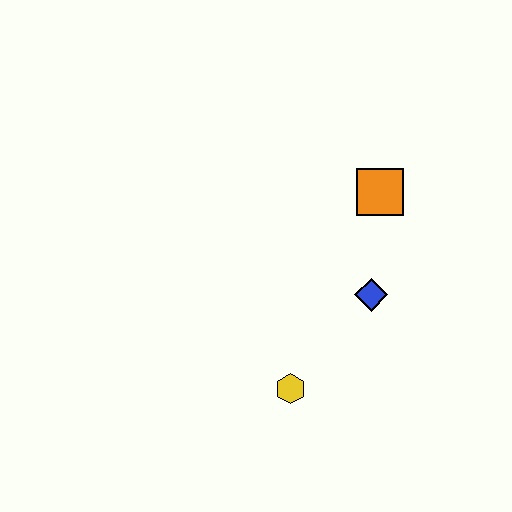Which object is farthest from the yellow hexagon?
The orange square is farthest from the yellow hexagon.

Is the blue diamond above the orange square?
No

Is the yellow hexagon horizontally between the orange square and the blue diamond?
No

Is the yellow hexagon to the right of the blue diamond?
No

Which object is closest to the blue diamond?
The orange square is closest to the blue diamond.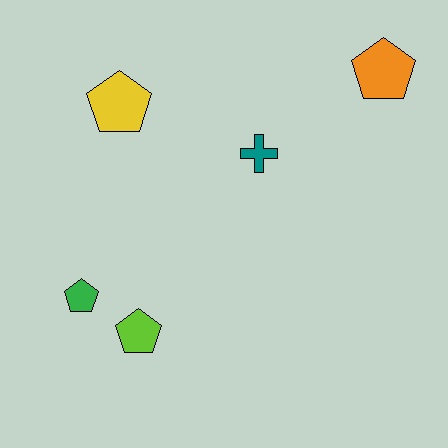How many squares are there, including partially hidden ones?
There are no squares.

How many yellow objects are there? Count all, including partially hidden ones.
There is 1 yellow object.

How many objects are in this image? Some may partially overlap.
There are 5 objects.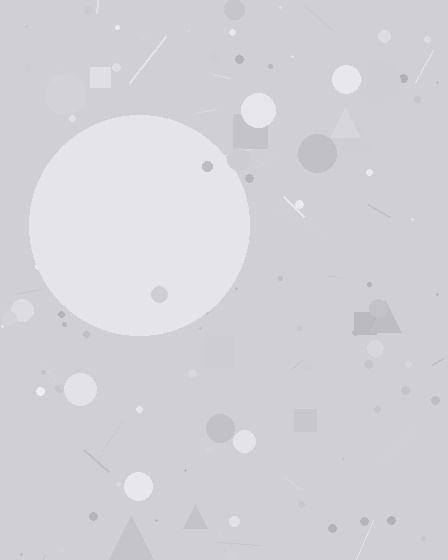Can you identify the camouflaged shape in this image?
The camouflaged shape is a circle.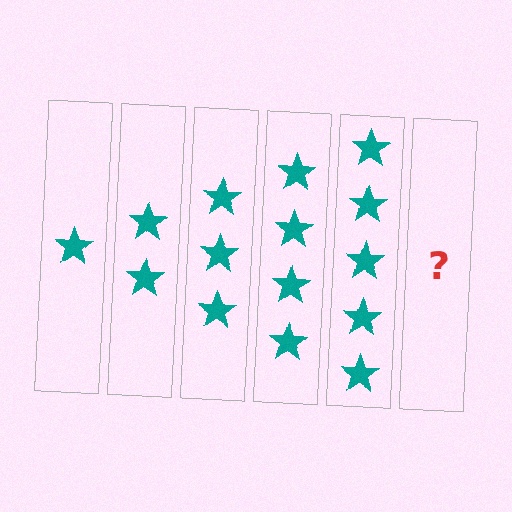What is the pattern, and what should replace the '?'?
The pattern is that each step adds one more star. The '?' should be 6 stars.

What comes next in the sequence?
The next element should be 6 stars.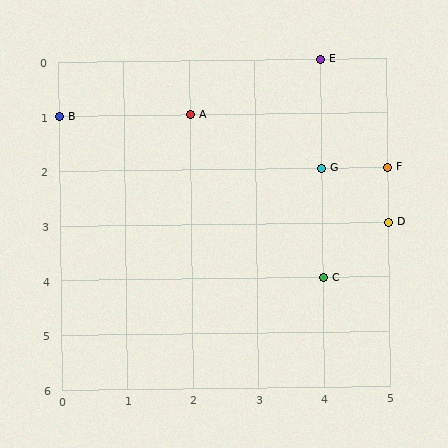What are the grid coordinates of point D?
Point D is at grid coordinates (5, 3).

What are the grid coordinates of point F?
Point F is at grid coordinates (5, 2).